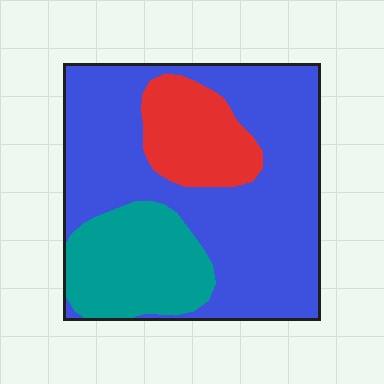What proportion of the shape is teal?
Teal covers 22% of the shape.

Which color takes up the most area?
Blue, at roughly 65%.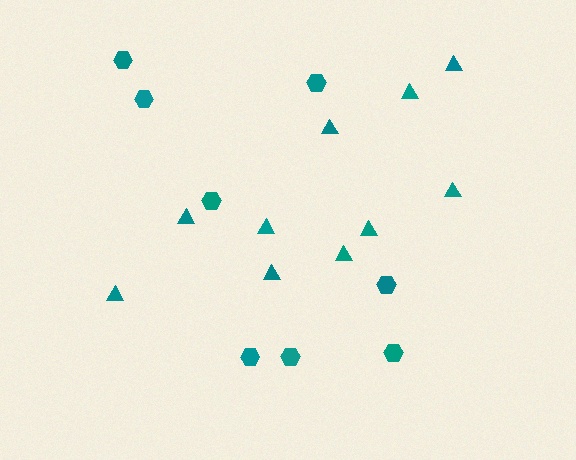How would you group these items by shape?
There are 2 groups: one group of hexagons (8) and one group of triangles (10).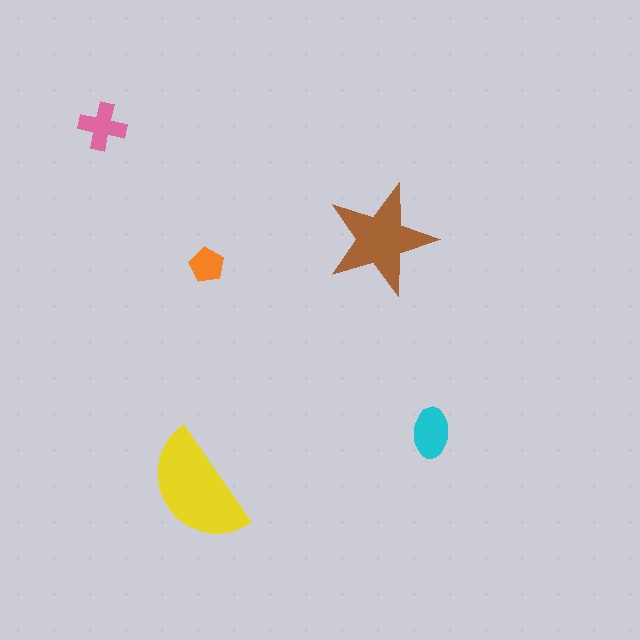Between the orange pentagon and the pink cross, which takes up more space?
The pink cross.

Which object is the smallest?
The orange pentagon.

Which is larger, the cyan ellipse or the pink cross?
The cyan ellipse.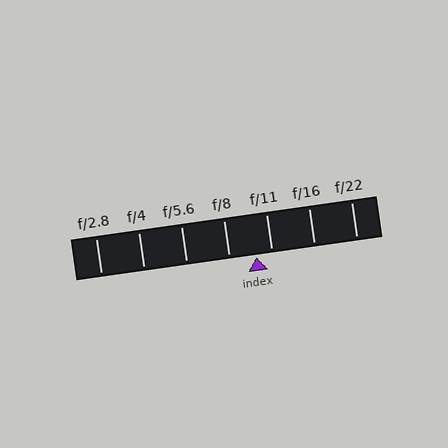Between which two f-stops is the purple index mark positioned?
The index mark is between f/8 and f/11.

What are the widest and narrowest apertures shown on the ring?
The widest aperture shown is f/2.8 and the narrowest is f/22.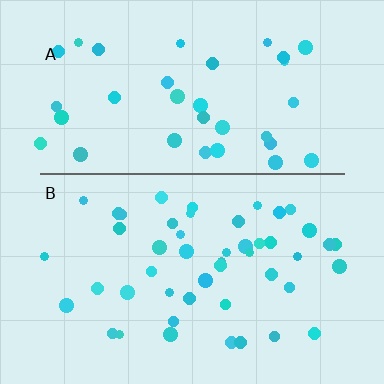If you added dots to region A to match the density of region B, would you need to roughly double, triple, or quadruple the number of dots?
Approximately double.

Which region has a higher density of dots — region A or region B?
B (the bottom).